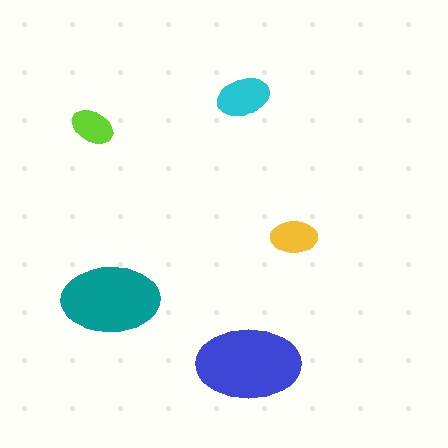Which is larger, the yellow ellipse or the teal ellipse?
The teal one.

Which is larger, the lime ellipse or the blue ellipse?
The blue one.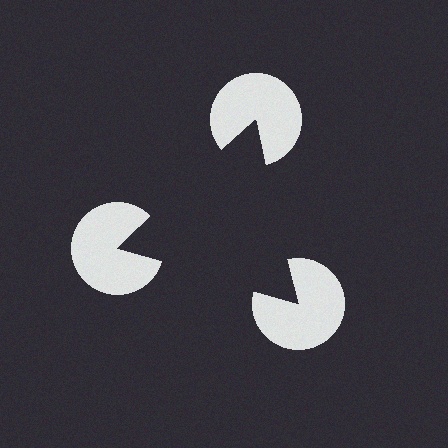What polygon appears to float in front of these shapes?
An illusory triangle — its edges are inferred from the aligned wedge cuts in the pac-man discs, not physically drawn.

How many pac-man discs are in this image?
There are 3 — one at each vertex of the illusory triangle.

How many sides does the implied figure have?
3 sides.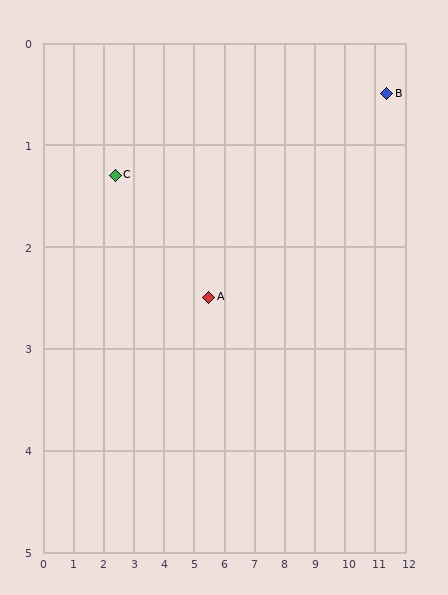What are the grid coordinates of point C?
Point C is at approximately (2.4, 1.3).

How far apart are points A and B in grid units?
Points A and B are about 6.2 grid units apart.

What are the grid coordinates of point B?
Point B is at approximately (11.4, 0.5).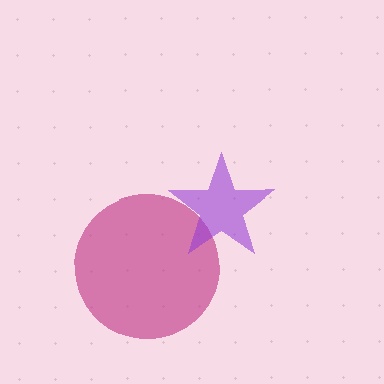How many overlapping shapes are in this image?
There are 2 overlapping shapes in the image.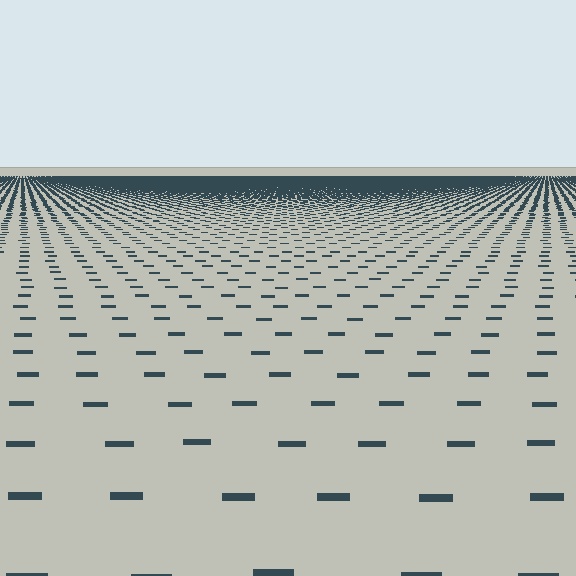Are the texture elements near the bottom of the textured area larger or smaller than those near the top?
Larger. Near the bottom, elements are closer to the viewer and appear at a bigger on-screen size.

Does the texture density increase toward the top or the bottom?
Density increases toward the top.